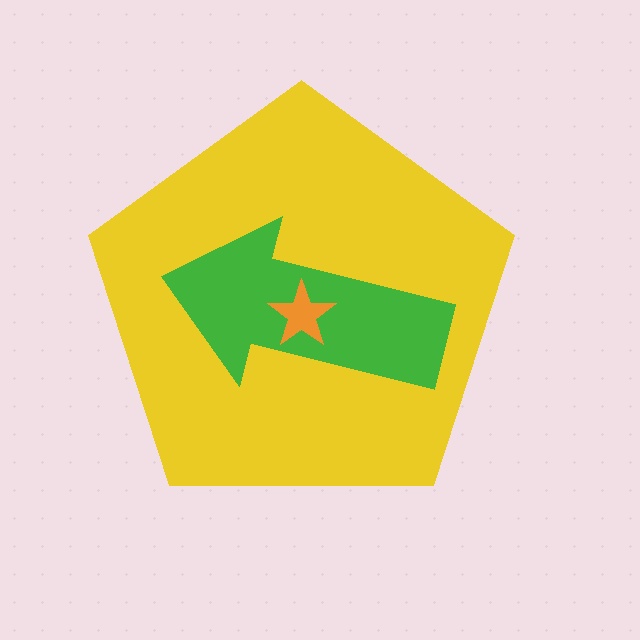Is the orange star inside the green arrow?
Yes.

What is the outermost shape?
The yellow pentagon.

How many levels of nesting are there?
3.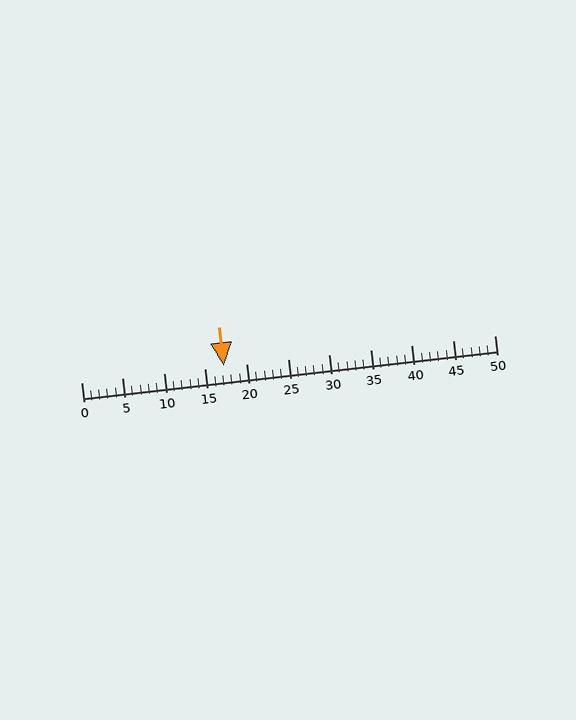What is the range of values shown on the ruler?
The ruler shows values from 0 to 50.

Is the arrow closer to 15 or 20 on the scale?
The arrow is closer to 15.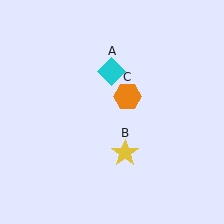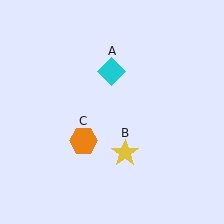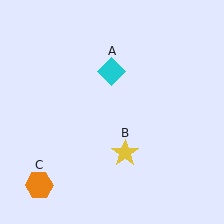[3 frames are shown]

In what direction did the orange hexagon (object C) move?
The orange hexagon (object C) moved down and to the left.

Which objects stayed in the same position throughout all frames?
Cyan diamond (object A) and yellow star (object B) remained stationary.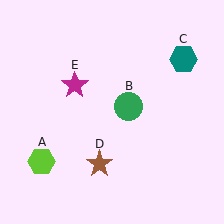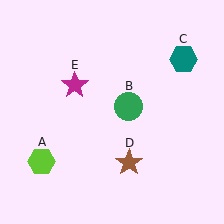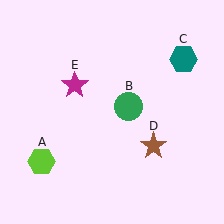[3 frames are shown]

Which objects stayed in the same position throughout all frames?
Lime hexagon (object A) and green circle (object B) and teal hexagon (object C) and magenta star (object E) remained stationary.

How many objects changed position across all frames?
1 object changed position: brown star (object D).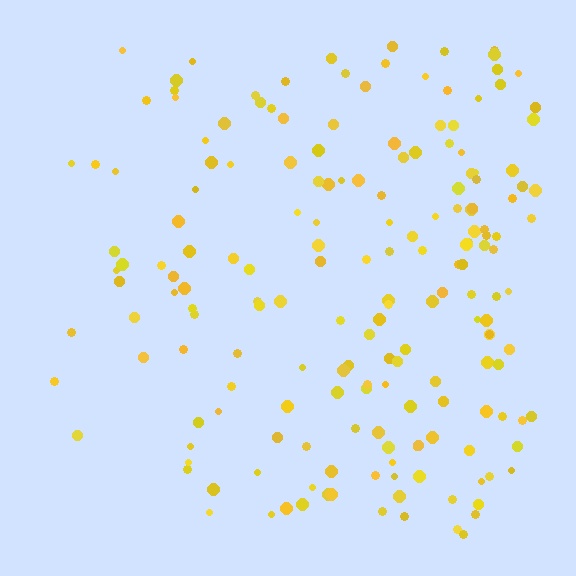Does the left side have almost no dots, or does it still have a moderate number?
Still a moderate number, just noticeably fewer than the right.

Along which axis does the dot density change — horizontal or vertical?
Horizontal.